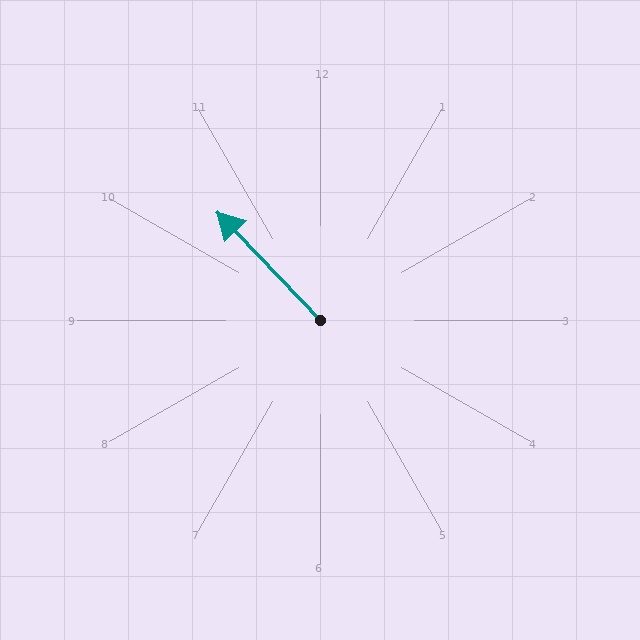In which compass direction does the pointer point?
Northwest.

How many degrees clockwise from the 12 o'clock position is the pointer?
Approximately 317 degrees.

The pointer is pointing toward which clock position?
Roughly 11 o'clock.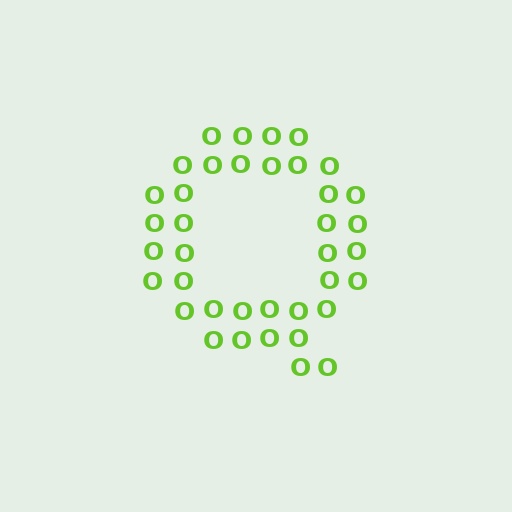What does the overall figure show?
The overall figure shows the letter Q.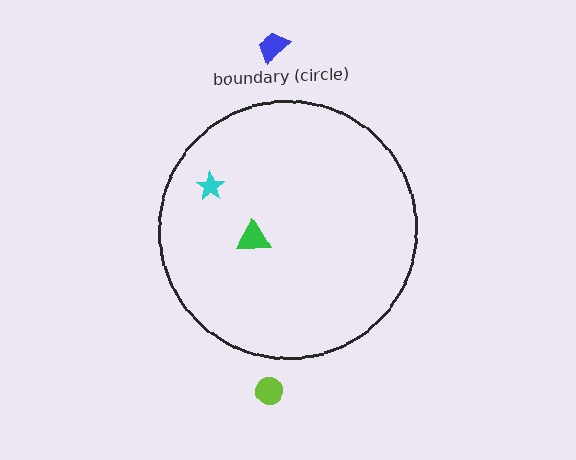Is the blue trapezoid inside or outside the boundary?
Outside.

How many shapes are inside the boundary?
2 inside, 2 outside.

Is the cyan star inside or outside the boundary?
Inside.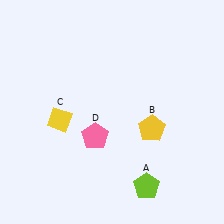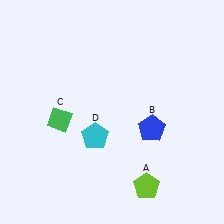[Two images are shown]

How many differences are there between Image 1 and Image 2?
There are 3 differences between the two images.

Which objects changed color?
B changed from yellow to blue. C changed from yellow to green. D changed from pink to cyan.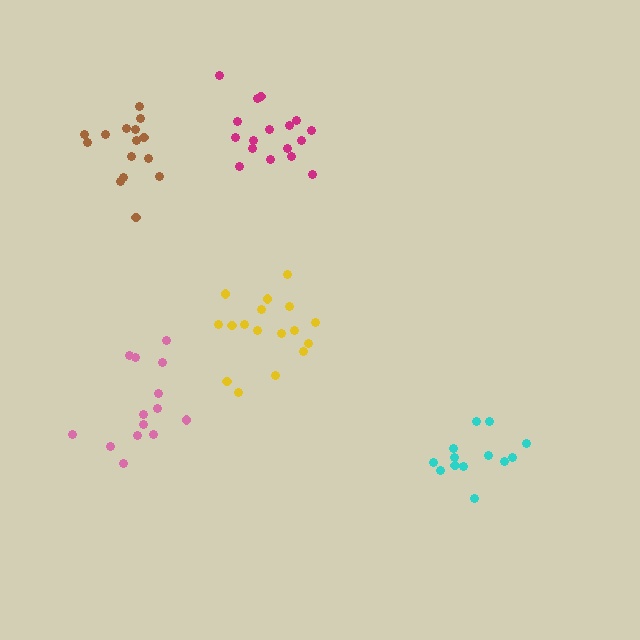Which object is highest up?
The magenta cluster is topmost.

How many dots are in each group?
Group 1: 15 dots, Group 2: 17 dots, Group 3: 14 dots, Group 4: 13 dots, Group 5: 17 dots (76 total).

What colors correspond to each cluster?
The clusters are colored: brown, magenta, pink, cyan, yellow.